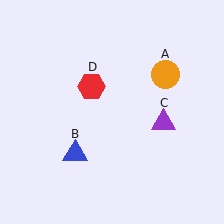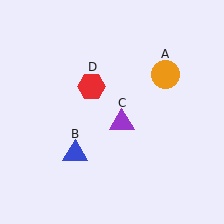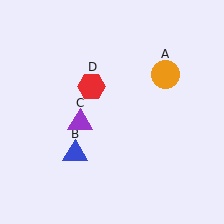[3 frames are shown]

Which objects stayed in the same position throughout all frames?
Orange circle (object A) and blue triangle (object B) and red hexagon (object D) remained stationary.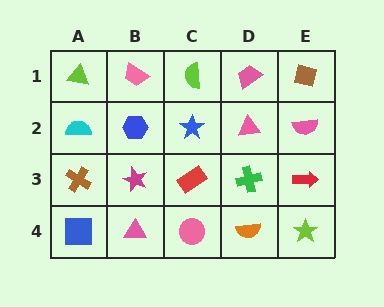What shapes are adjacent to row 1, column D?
A pink triangle (row 2, column D), a lime semicircle (row 1, column C), a brown square (row 1, column E).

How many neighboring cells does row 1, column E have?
2.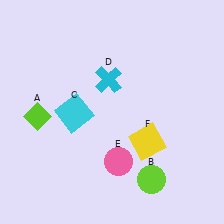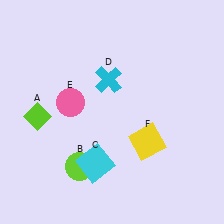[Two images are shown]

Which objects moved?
The objects that moved are: the lime circle (B), the cyan square (C), the pink circle (E).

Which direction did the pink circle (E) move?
The pink circle (E) moved up.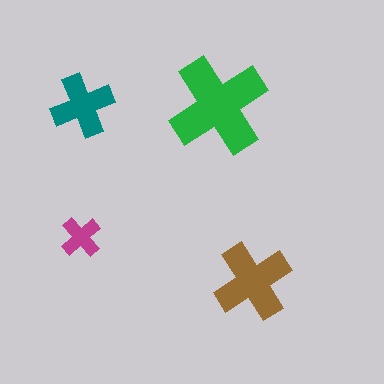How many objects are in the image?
There are 4 objects in the image.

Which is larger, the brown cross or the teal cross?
The brown one.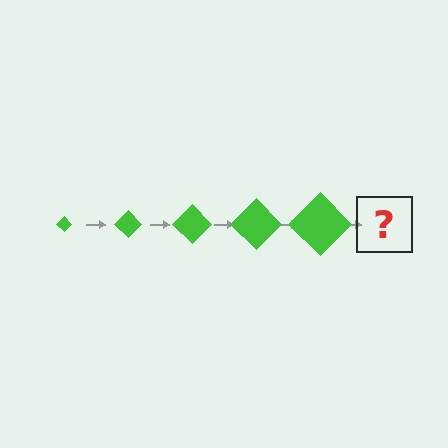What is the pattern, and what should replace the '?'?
The pattern is that the diamond gets progressively larger each step. The '?' should be a green diamond, larger than the previous one.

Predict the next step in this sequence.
The next step is a green diamond, larger than the previous one.